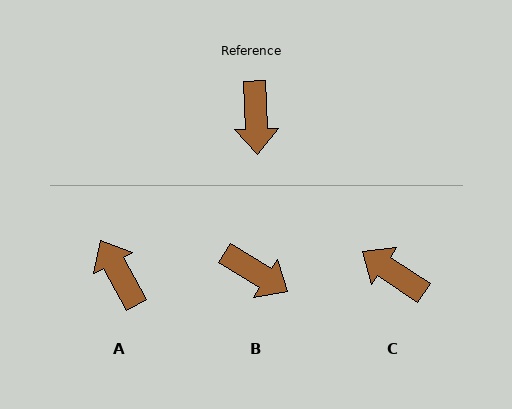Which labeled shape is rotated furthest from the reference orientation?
A, about 154 degrees away.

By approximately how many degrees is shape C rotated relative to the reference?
Approximately 127 degrees clockwise.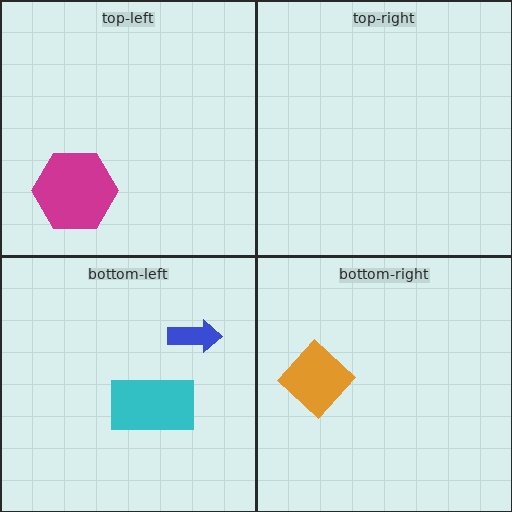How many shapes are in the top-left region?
1.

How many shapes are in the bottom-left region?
2.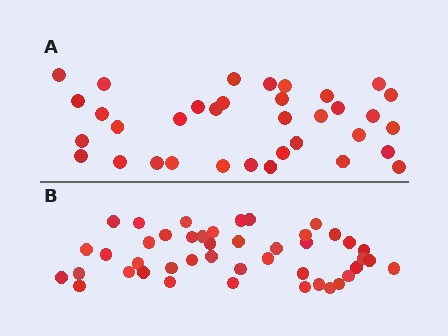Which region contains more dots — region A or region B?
Region B (the bottom region) has more dots.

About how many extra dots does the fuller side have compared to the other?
Region B has roughly 8 or so more dots than region A.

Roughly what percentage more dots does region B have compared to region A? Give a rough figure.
About 25% more.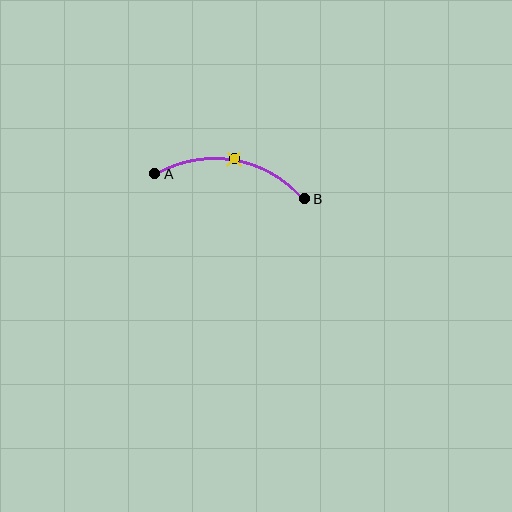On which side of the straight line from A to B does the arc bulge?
The arc bulges above the straight line connecting A and B.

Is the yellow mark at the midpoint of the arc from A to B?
Yes. The yellow mark lies on the arc at equal arc-length from both A and B — it is the arc midpoint.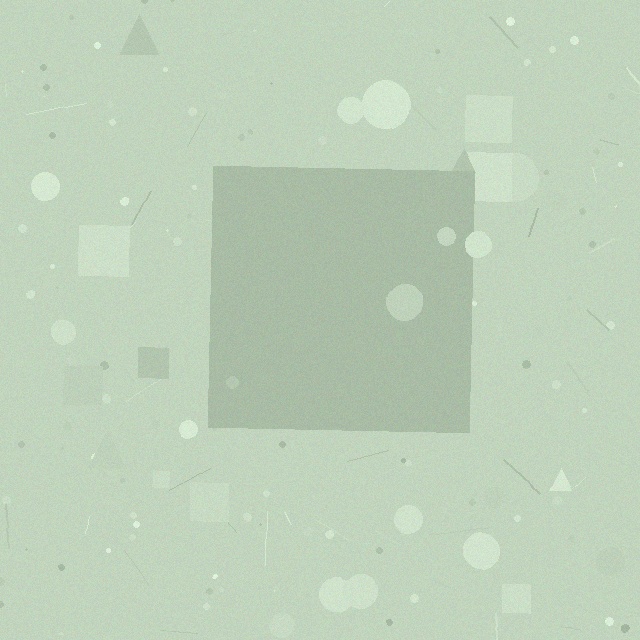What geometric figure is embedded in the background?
A square is embedded in the background.